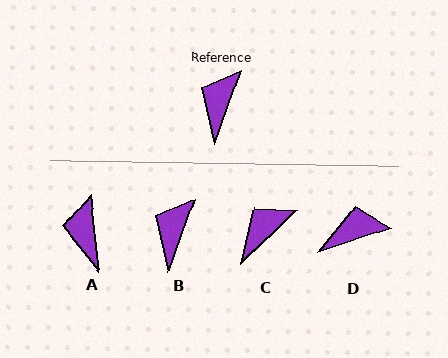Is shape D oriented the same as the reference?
No, it is off by about 52 degrees.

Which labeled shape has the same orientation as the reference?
B.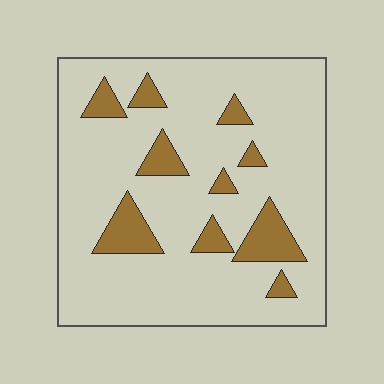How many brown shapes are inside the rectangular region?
10.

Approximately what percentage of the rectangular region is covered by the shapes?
Approximately 15%.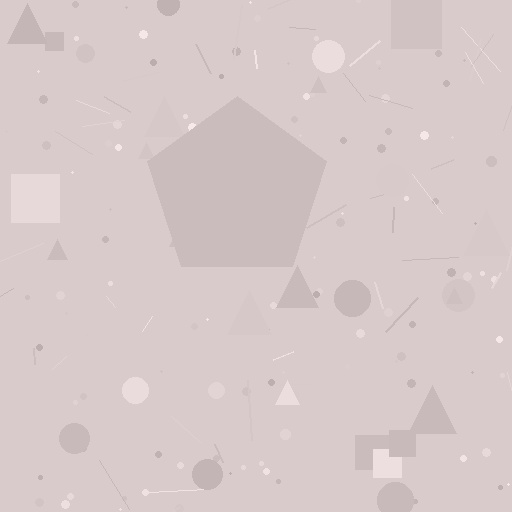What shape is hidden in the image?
A pentagon is hidden in the image.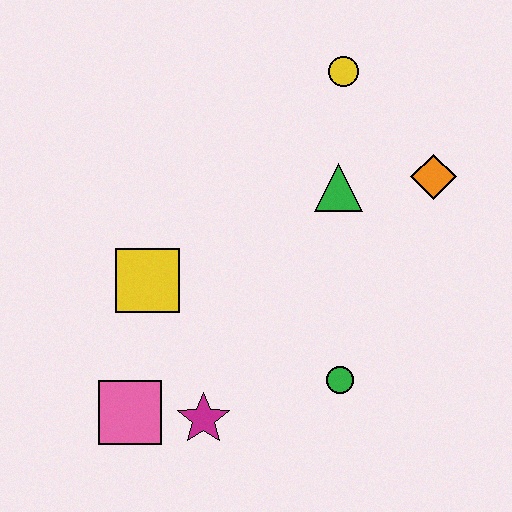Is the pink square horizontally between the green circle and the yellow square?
No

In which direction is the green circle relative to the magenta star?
The green circle is to the right of the magenta star.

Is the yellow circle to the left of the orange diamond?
Yes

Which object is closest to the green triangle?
The orange diamond is closest to the green triangle.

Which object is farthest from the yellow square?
The orange diamond is farthest from the yellow square.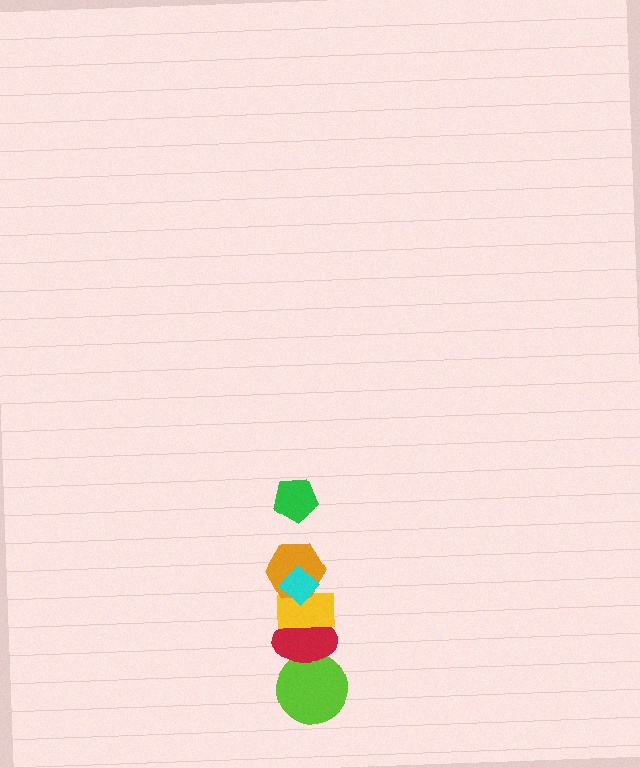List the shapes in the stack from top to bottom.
From top to bottom: the green pentagon, the cyan diamond, the orange hexagon, the yellow rectangle, the red ellipse, the lime circle.